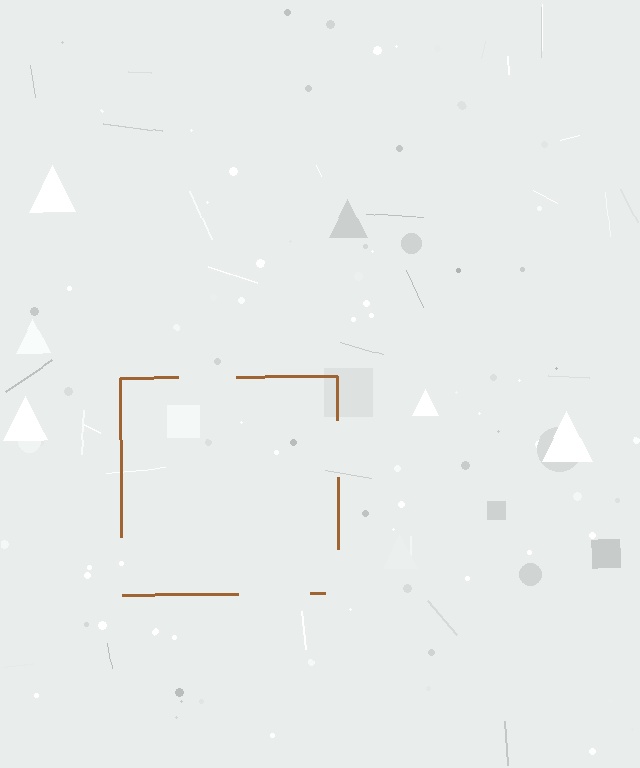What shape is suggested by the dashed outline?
The dashed outline suggests a square.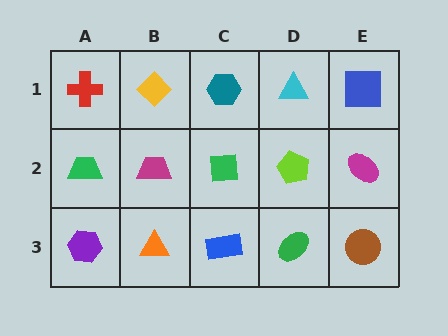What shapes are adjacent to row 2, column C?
A teal hexagon (row 1, column C), a blue rectangle (row 3, column C), a magenta trapezoid (row 2, column B), a lime pentagon (row 2, column D).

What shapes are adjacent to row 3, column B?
A magenta trapezoid (row 2, column B), a purple hexagon (row 3, column A), a blue rectangle (row 3, column C).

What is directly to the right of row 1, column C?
A cyan triangle.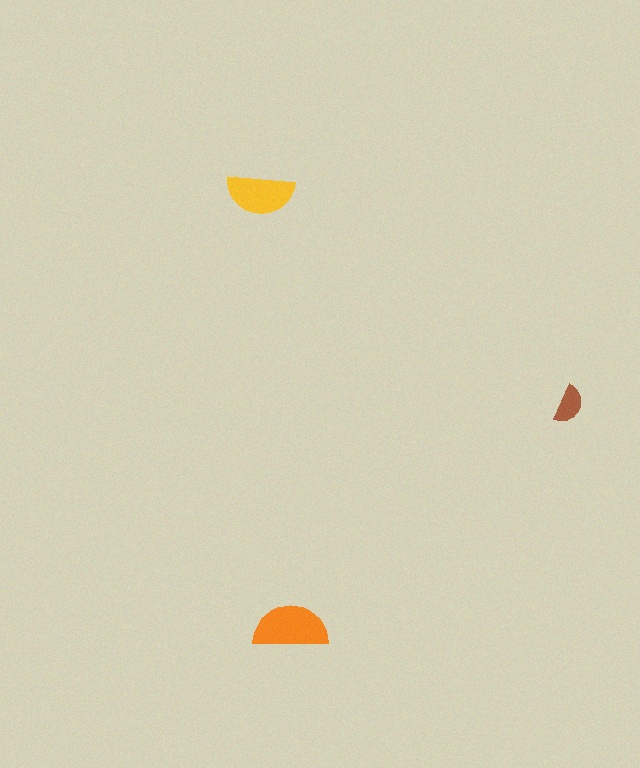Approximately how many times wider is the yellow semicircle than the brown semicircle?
About 2 times wider.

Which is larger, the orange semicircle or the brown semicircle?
The orange one.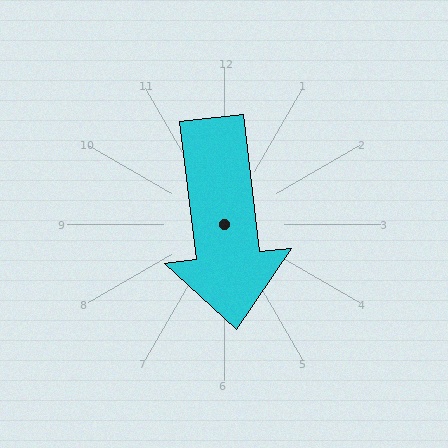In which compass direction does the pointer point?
South.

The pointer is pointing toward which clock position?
Roughly 6 o'clock.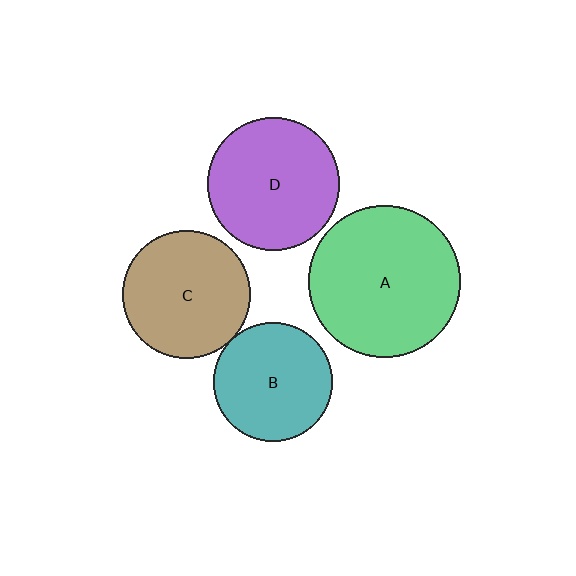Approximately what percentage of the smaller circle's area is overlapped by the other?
Approximately 5%.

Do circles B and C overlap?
Yes.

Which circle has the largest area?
Circle A (green).